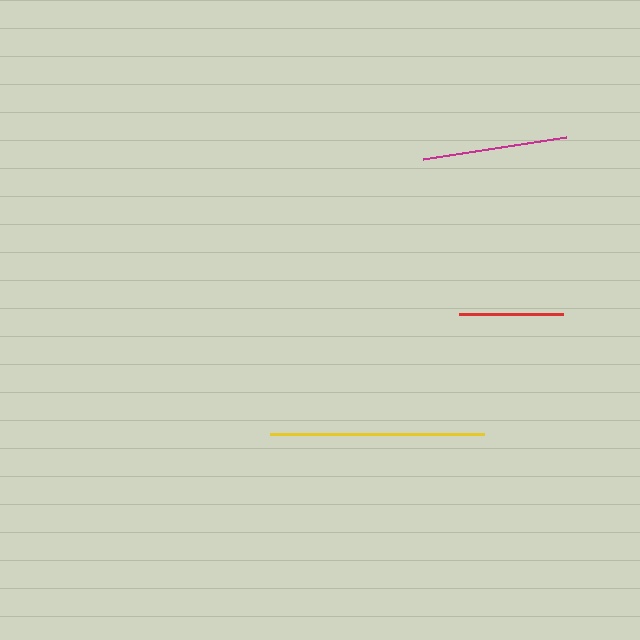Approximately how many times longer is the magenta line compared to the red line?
The magenta line is approximately 1.4 times the length of the red line.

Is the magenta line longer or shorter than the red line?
The magenta line is longer than the red line.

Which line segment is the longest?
The yellow line is the longest at approximately 214 pixels.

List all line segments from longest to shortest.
From longest to shortest: yellow, magenta, red.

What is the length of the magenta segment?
The magenta segment is approximately 145 pixels long.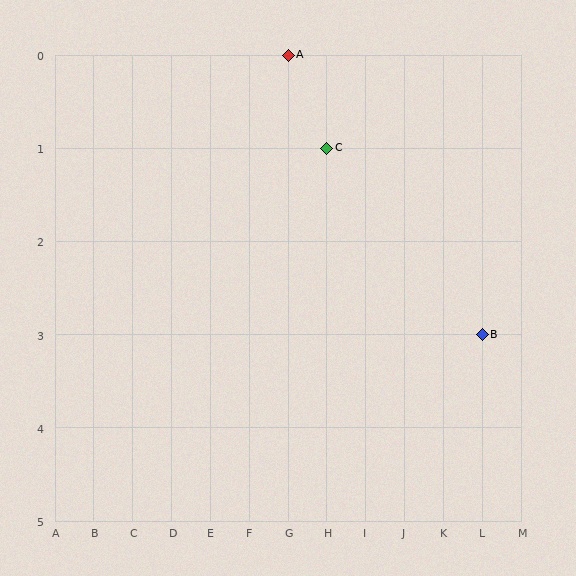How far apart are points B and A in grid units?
Points B and A are 5 columns and 3 rows apart (about 5.8 grid units diagonally).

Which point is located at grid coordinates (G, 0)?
Point A is at (G, 0).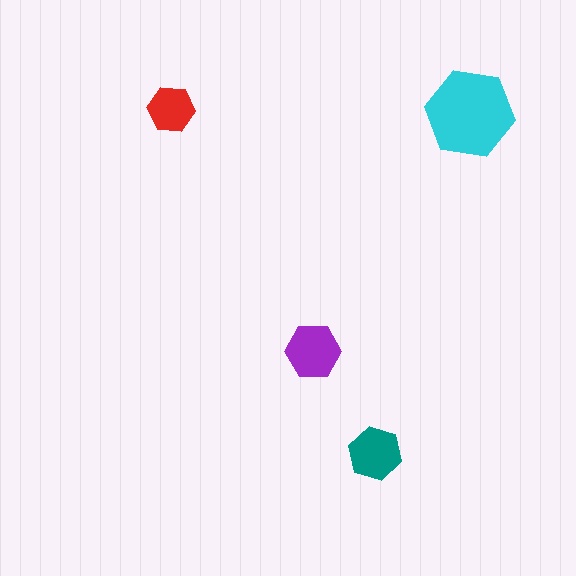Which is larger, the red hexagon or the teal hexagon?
The teal one.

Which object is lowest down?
The teal hexagon is bottommost.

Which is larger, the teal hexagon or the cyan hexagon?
The cyan one.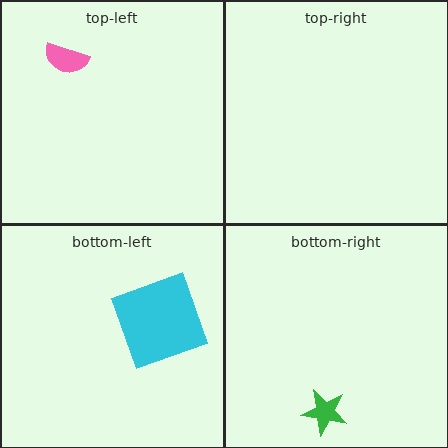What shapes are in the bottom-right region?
The green star.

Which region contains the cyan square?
The bottom-left region.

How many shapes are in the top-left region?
1.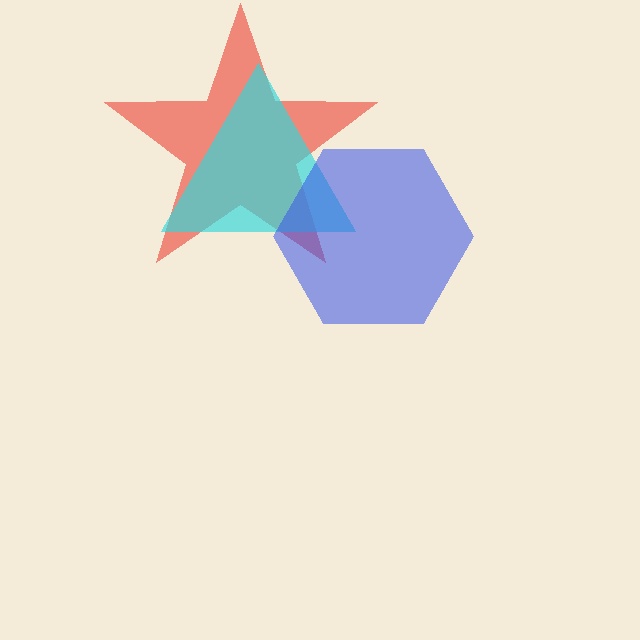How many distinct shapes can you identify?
There are 3 distinct shapes: a red star, a cyan triangle, a blue hexagon.